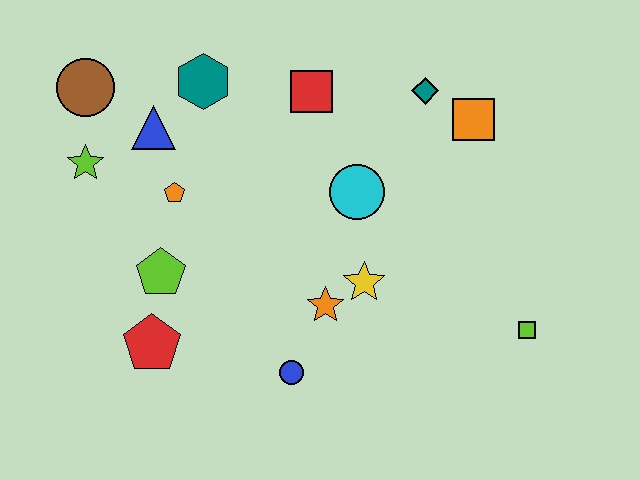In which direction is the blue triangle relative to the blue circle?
The blue triangle is above the blue circle.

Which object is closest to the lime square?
The yellow star is closest to the lime square.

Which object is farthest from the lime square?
The brown circle is farthest from the lime square.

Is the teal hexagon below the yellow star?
No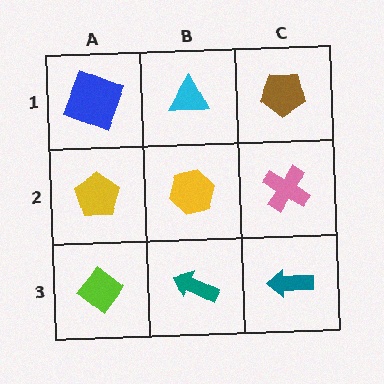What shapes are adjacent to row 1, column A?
A yellow pentagon (row 2, column A), a cyan triangle (row 1, column B).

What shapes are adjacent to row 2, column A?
A blue square (row 1, column A), a lime diamond (row 3, column A), a yellow hexagon (row 2, column B).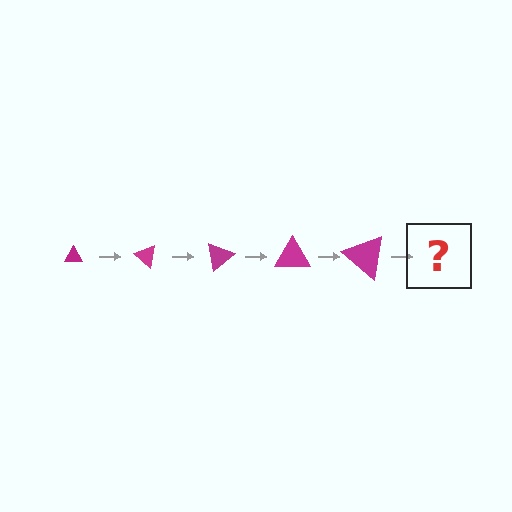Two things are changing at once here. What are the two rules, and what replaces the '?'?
The two rules are that the triangle grows larger each step and it rotates 40 degrees each step. The '?' should be a triangle, larger than the previous one and rotated 200 degrees from the start.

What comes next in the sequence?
The next element should be a triangle, larger than the previous one and rotated 200 degrees from the start.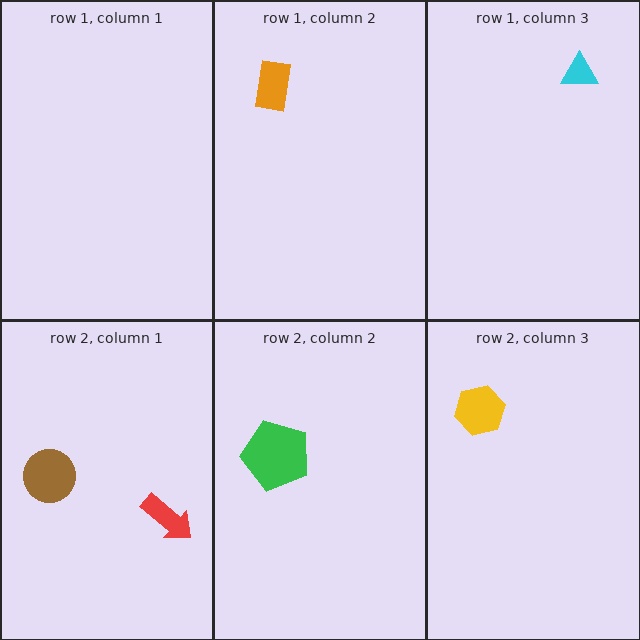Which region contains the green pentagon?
The row 2, column 2 region.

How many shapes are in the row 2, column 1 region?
2.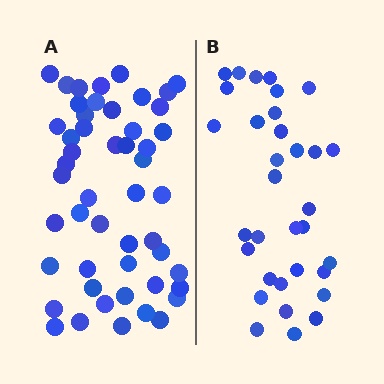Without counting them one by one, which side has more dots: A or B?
Region A (the left region) has more dots.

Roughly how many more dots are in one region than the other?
Region A has approximately 15 more dots than region B.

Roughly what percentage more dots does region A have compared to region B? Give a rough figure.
About 50% more.